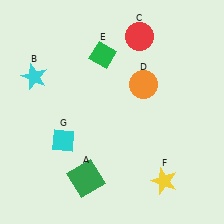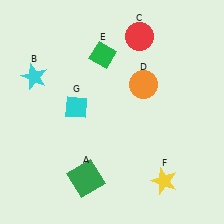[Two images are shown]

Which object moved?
The cyan diamond (G) moved up.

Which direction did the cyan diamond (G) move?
The cyan diamond (G) moved up.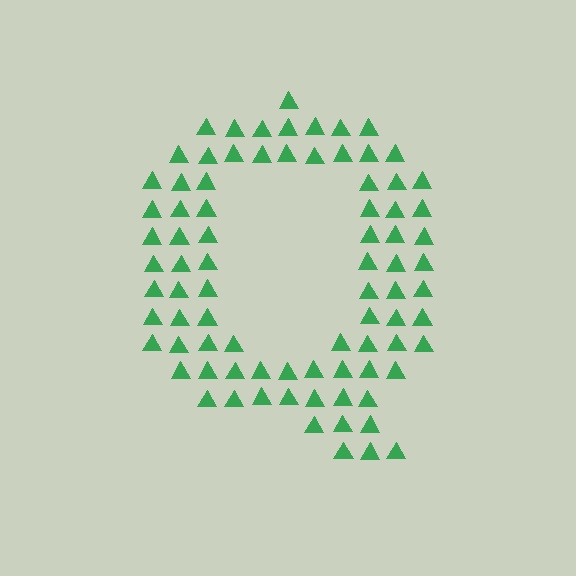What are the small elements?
The small elements are triangles.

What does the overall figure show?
The overall figure shows the letter Q.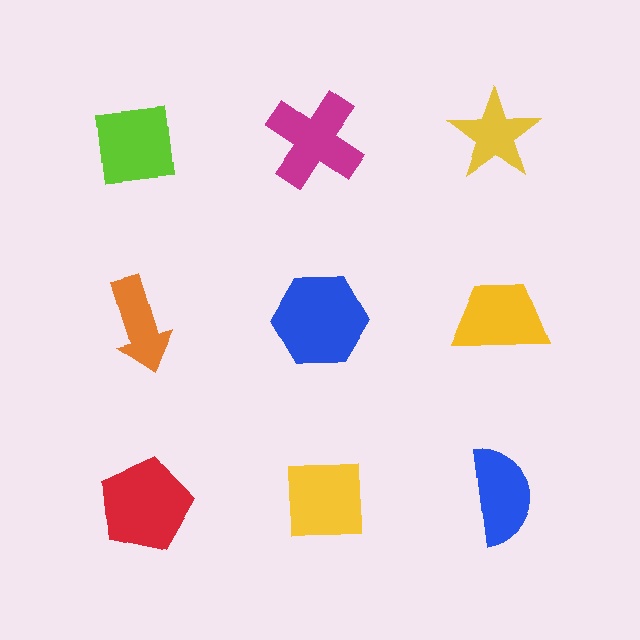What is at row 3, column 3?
A blue semicircle.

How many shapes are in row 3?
3 shapes.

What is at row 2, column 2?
A blue hexagon.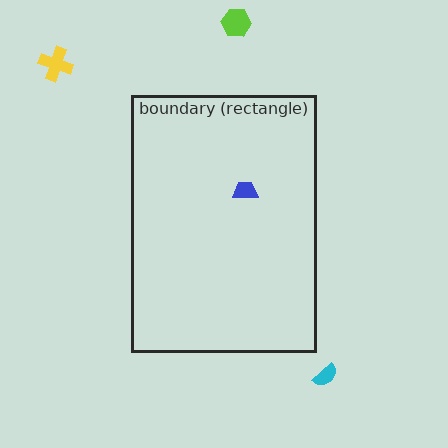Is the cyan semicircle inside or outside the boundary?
Outside.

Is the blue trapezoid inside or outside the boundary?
Inside.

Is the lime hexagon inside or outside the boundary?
Outside.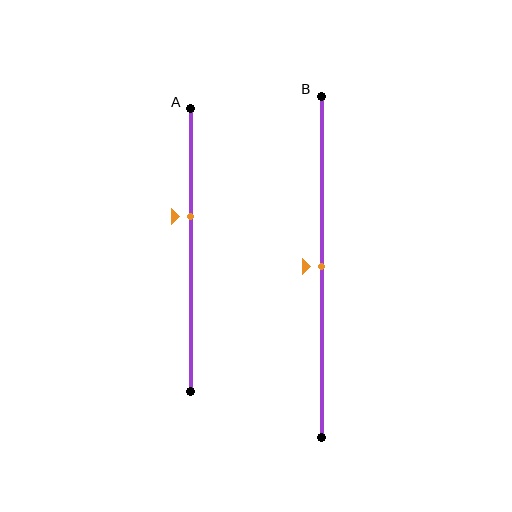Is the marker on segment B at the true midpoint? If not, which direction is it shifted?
Yes, the marker on segment B is at the true midpoint.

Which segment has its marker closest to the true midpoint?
Segment B has its marker closest to the true midpoint.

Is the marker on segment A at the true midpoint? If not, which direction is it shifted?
No, the marker on segment A is shifted upward by about 12% of the segment length.